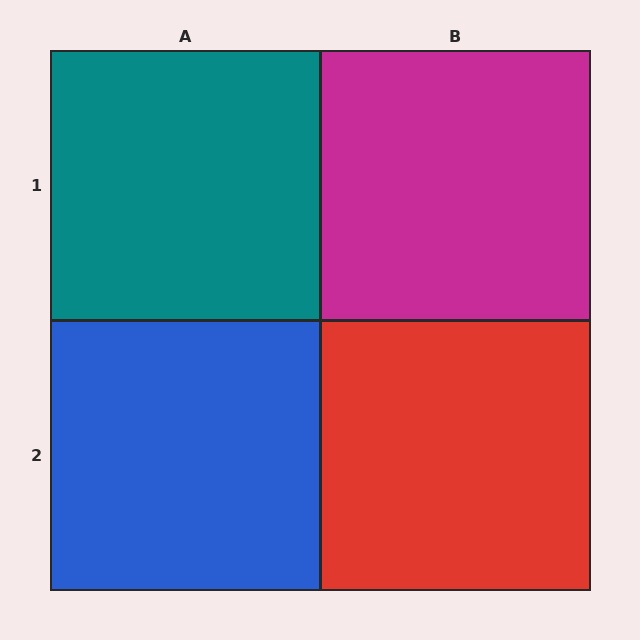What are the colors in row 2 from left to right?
Blue, red.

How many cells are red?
1 cell is red.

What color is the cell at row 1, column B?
Magenta.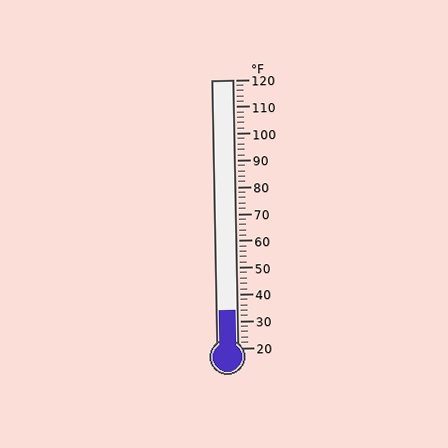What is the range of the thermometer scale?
The thermometer scale ranges from 20°F to 120°F.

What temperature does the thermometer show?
The thermometer shows approximately 34°F.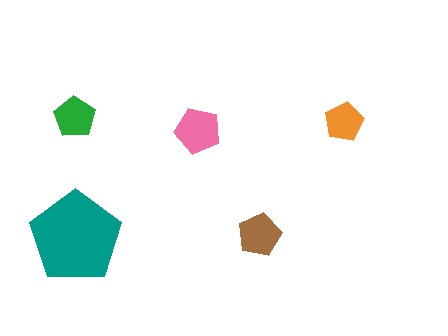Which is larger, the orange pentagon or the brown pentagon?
The brown one.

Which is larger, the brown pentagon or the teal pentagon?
The teal one.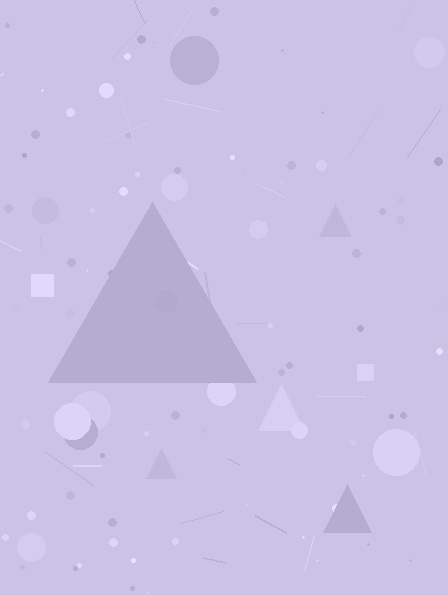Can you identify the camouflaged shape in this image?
The camouflaged shape is a triangle.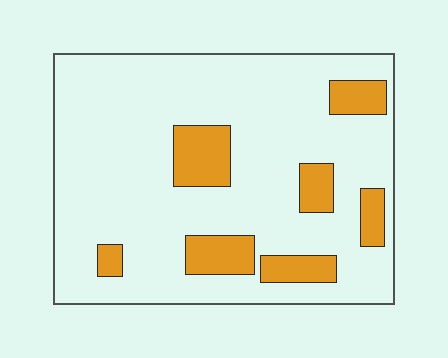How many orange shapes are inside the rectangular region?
7.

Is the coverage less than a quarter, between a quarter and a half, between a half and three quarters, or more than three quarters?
Less than a quarter.